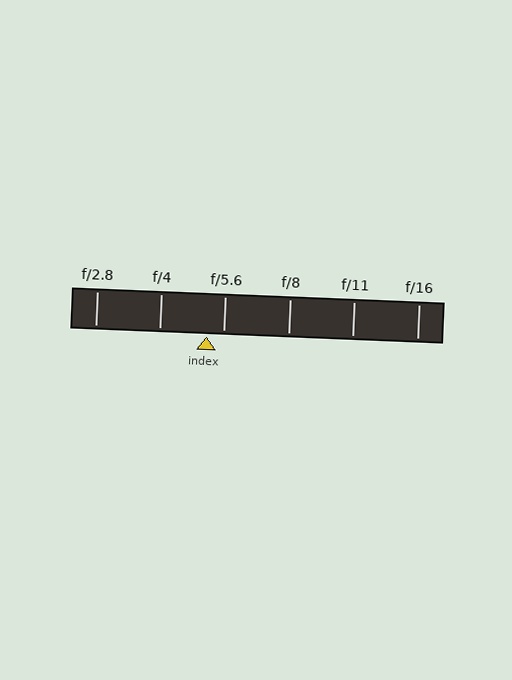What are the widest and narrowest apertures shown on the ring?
The widest aperture shown is f/2.8 and the narrowest is f/16.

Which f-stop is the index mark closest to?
The index mark is closest to f/5.6.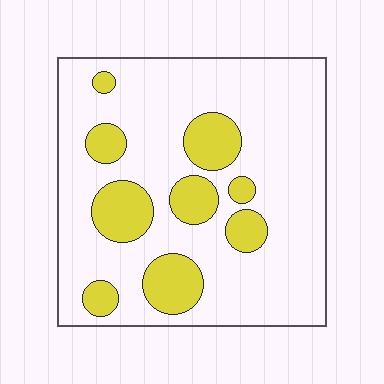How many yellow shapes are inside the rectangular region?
9.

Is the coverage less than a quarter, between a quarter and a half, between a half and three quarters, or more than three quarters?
Less than a quarter.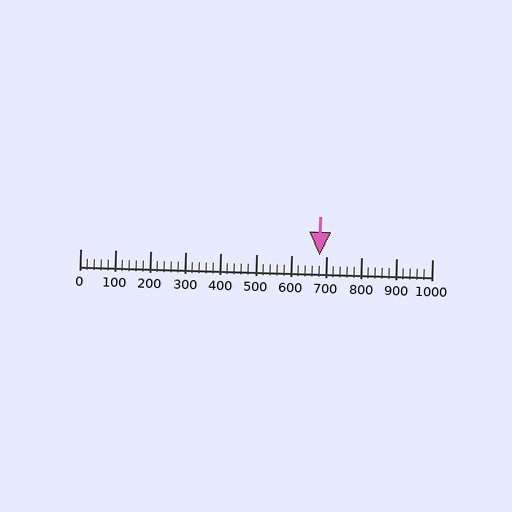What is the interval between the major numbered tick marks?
The major tick marks are spaced 100 units apart.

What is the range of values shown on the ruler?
The ruler shows values from 0 to 1000.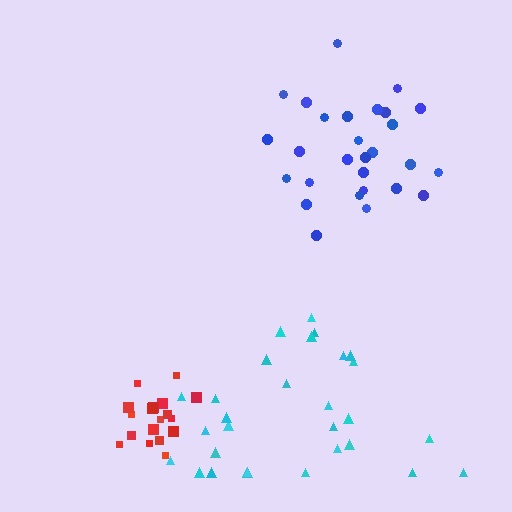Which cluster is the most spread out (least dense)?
Cyan.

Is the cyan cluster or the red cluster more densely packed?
Red.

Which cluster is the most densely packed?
Red.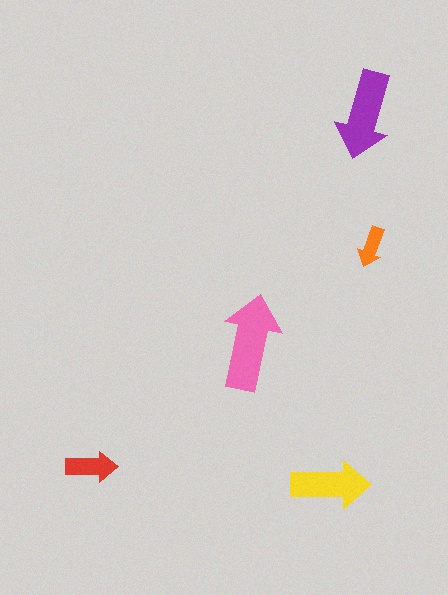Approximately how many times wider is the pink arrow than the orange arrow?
About 2.5 times wider.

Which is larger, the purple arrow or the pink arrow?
The pink one.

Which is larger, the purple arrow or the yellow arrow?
The purple one.